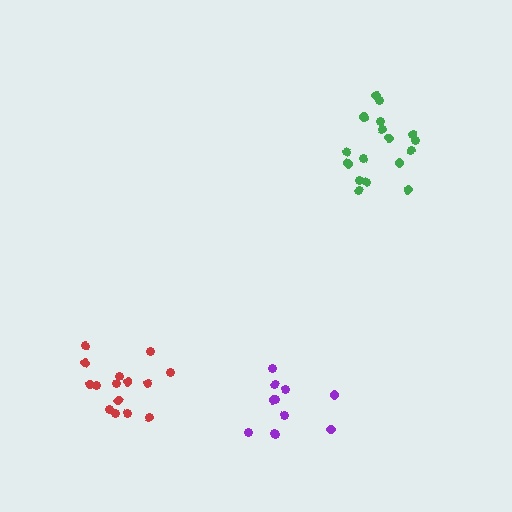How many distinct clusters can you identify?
There are 3 distinct clusters.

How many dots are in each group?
Group 1: 11 dots, Group 2: 17 dots, Group 3: 15 dots (43 total).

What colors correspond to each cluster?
The clusters are colored: purple, green, red.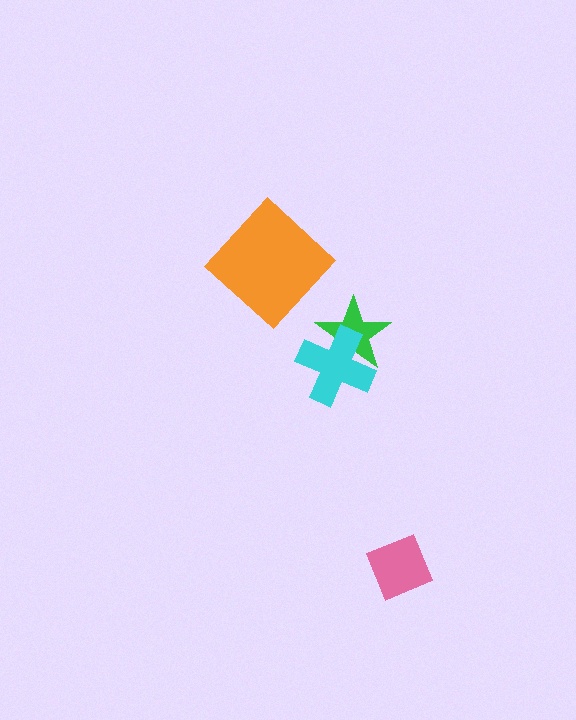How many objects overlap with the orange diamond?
0 objects overlap with the orange diamond.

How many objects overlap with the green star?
1 object overlaps with the green star.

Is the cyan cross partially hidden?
No, no other shape covers it.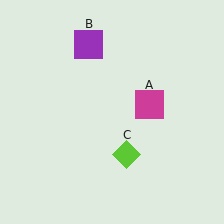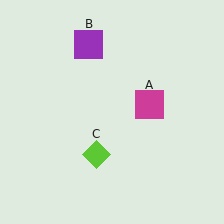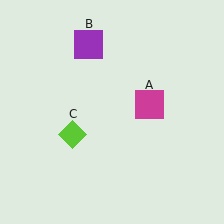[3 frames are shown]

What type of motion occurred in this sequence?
The lime diamond (object C) rotated clockwise around the center of the scene.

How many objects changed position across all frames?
1 object changed position: lime diamond (object C).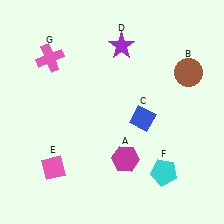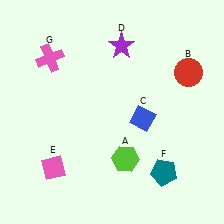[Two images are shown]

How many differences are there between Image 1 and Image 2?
There are 3 differences between the two images.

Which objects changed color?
A changed from magenta to lime. B changed from brown to red. F changed from cyan to teal.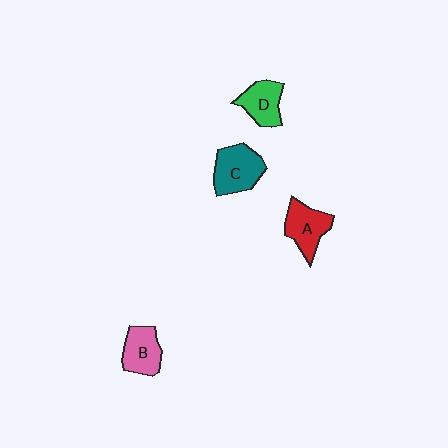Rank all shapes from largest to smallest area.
From largest to smallest: C (teal), A (red), B (pink), D (green).